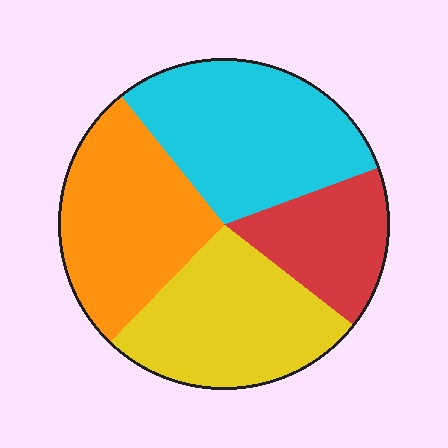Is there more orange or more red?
Orange.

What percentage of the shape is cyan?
Cyan covers roughly 30% of the shape.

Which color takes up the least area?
Red, at roughly 15%.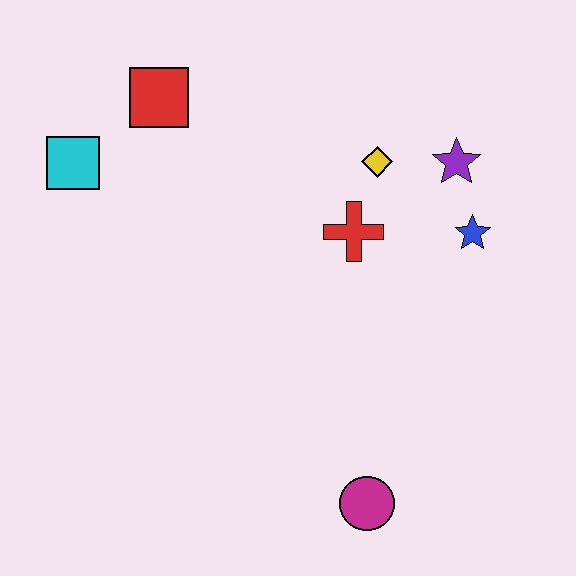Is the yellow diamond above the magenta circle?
Yes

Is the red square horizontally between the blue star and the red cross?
No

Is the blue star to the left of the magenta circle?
No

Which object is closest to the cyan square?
The red square is closest to the cyan square.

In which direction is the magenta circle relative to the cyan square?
The magenta circle is below the cyan square.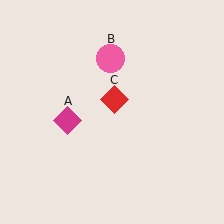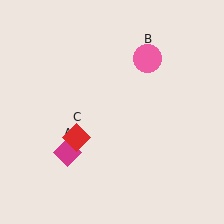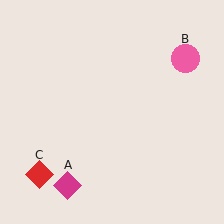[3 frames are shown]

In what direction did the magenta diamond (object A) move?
The magenta diamond (object A) moved down.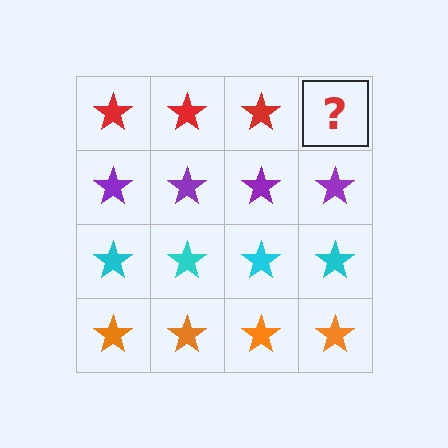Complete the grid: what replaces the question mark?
The question mark should be replaced with a red star.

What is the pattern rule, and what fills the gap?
The rule is that each row has a consistent color. The gap should be filled with a red star.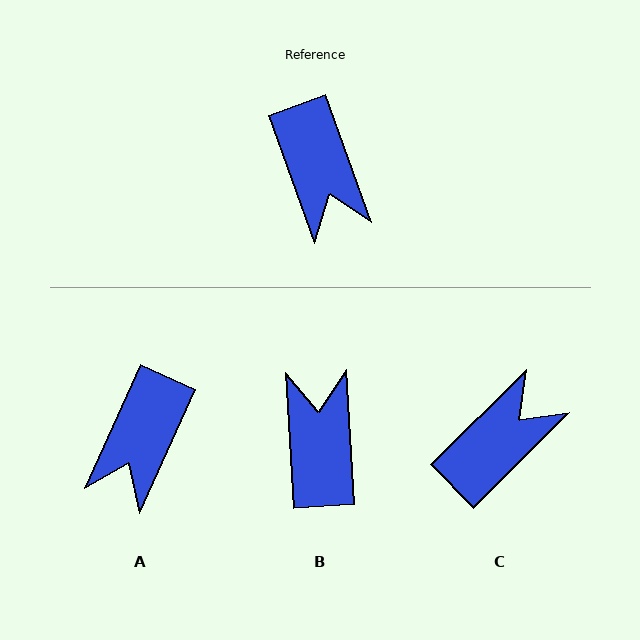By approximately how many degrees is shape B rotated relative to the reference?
Approximately 164 degrees counter-clockwise.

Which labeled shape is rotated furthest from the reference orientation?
B, about 164 degrees away.